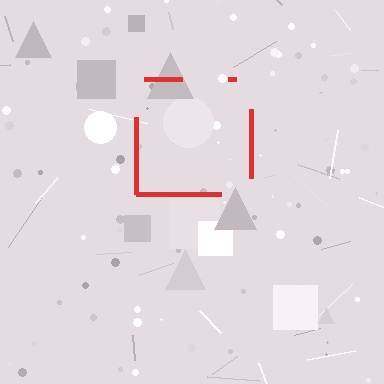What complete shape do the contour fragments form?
The contour fragments form a square.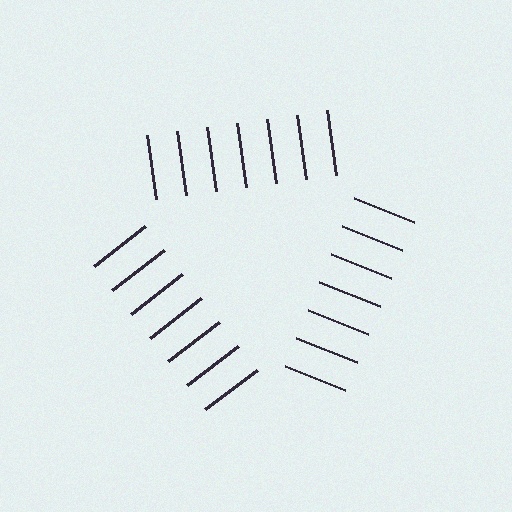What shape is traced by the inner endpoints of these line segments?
An illusory triangle — the line segments terminate on its edges but no continuous stroke is drawn.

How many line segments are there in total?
21 — 7 along each of the 3 edges.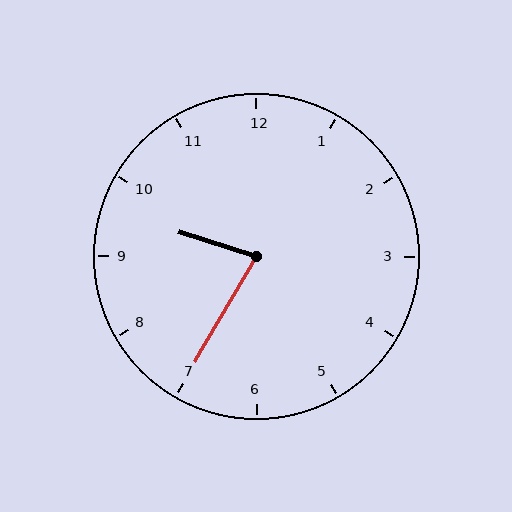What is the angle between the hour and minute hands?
Approximately 78 degrees.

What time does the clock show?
9:35.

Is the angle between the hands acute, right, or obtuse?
It is acute.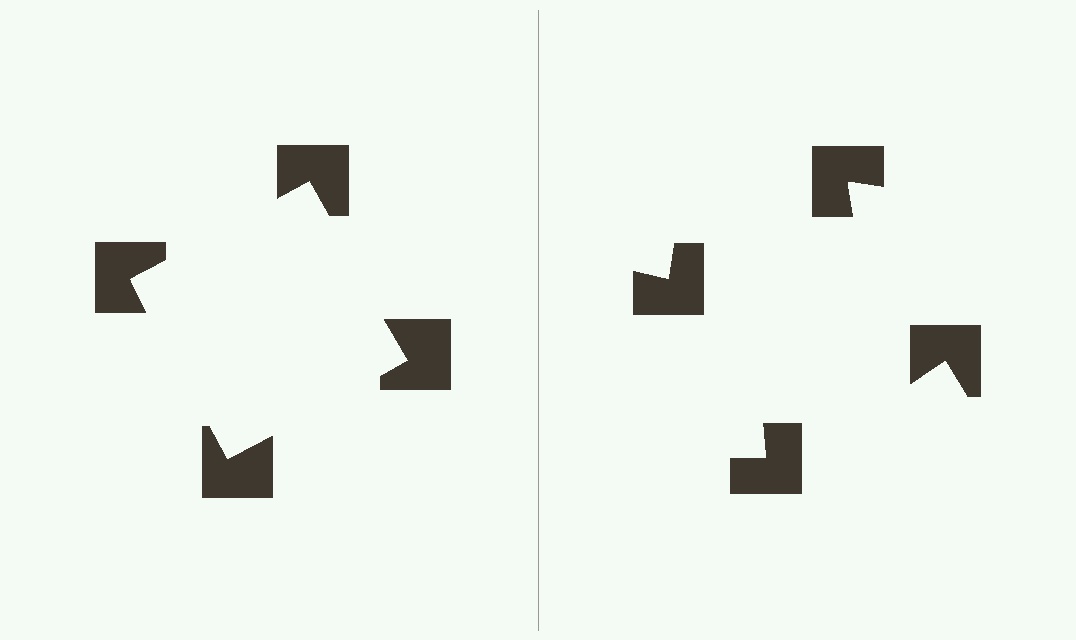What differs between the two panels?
The notched squares are positioned identically on both sides; only the wedge orientations differ. On the left they align to a square; on the right they are misaligned.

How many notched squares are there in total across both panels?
8 — 4 on each side.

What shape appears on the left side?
An illusory square.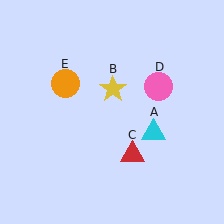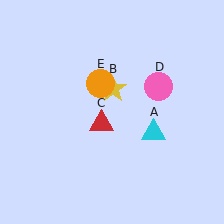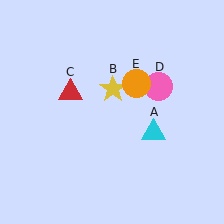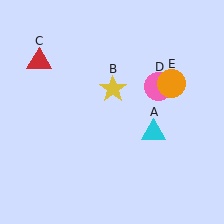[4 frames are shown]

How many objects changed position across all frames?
2 objects changed position: red triangle (object C), orange circle (object E).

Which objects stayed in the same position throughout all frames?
Cyan triangle (object A) and yellow star (object B) and pink circle (object D) remained stationary.